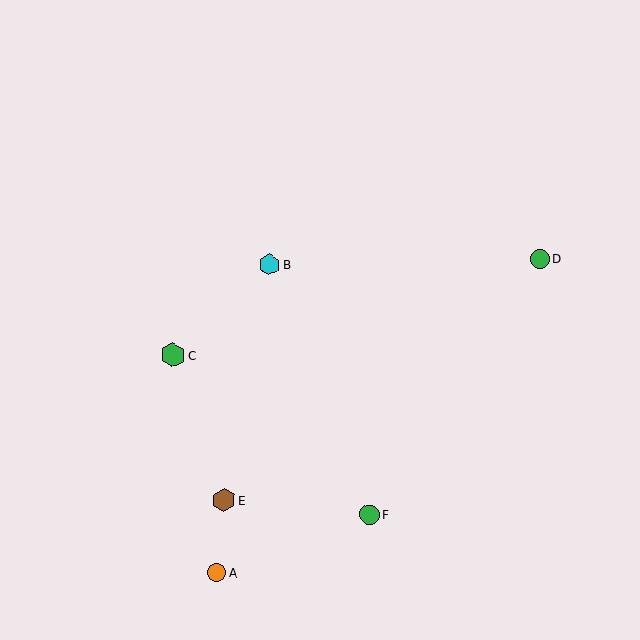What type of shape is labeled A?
Shape A is an orange circle.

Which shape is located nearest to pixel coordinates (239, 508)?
The brown hexagon (labeled E) at (224, 500) is nearest to that location.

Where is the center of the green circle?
The center of the green circle is at (540, 259).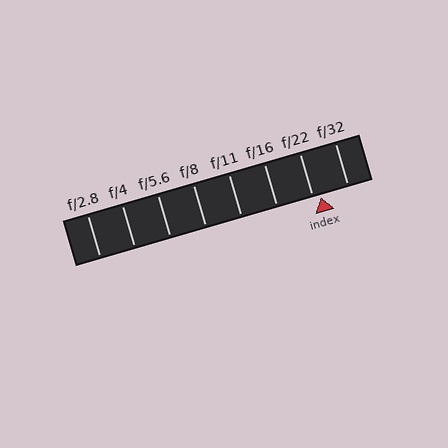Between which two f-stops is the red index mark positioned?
The index mark is between f/22 and f/32.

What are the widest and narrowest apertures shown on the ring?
The widest aperture shown is f/2.8 and the narrowest is f/32.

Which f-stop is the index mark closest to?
The index mark is closest to f/22.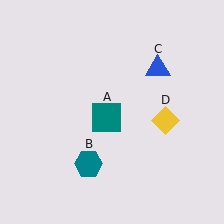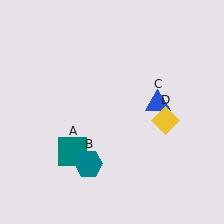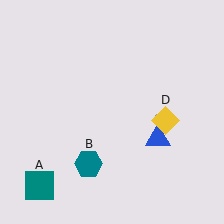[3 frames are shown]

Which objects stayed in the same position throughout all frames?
Teal hexagon (object B) and yellow diamond (object D) remained stationary.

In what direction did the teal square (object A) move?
The teal square (object A) moved down and to the left.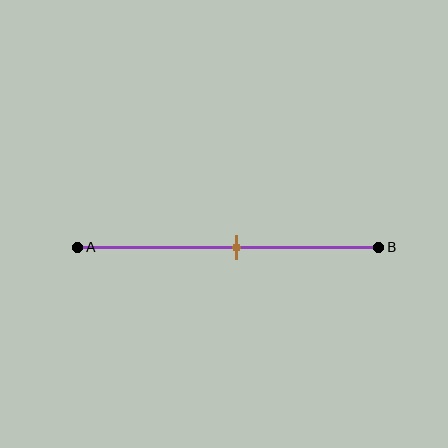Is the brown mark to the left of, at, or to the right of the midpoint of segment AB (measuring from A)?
The brown mark is approximately at the midpoint of segment AB.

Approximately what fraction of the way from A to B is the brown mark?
The brown mark is approximately 55% of the way from A to B.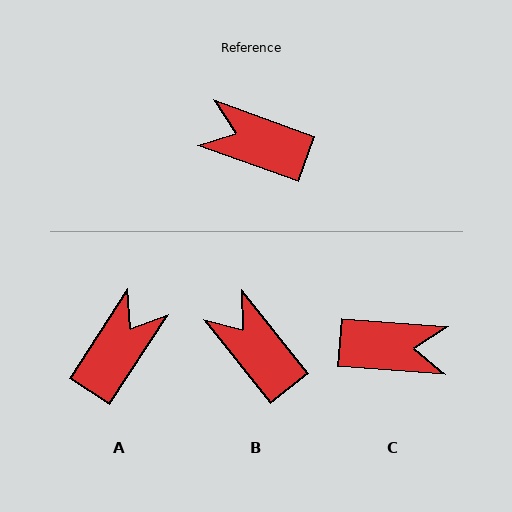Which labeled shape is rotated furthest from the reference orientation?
C, about 165 degrees away.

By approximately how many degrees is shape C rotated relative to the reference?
Approximately 165 degrees clockwise.